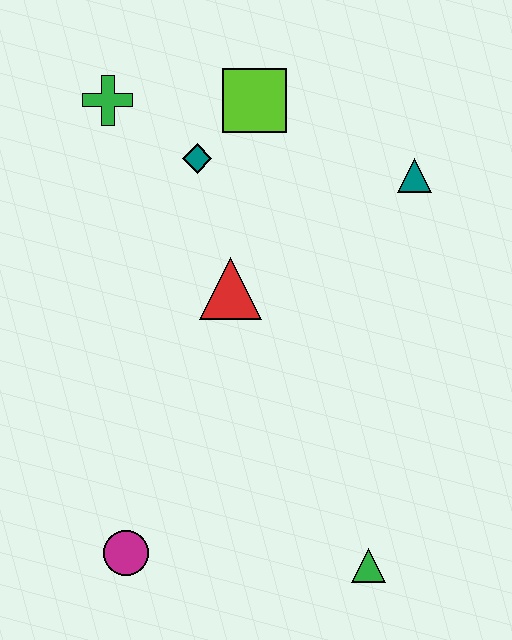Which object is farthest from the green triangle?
The green cross is farthest from the green triangle.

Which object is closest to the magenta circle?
The green triangle is closest to the magenta circle.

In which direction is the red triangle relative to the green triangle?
The red triangle is above the green triangle.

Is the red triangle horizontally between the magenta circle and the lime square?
Yes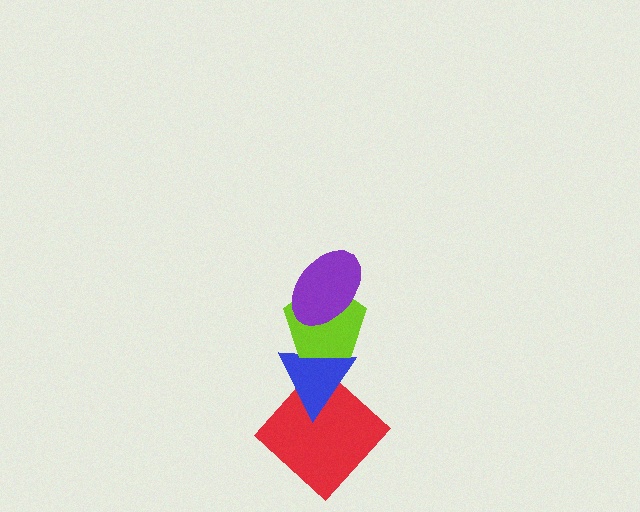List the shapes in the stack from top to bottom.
From top to bottom: the purple ellipse, the lime pentagon, the blue triangle, the red diamond.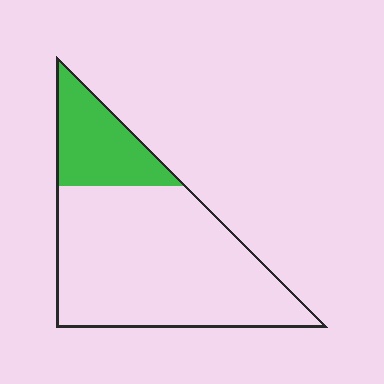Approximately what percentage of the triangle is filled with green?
Approximately 25%.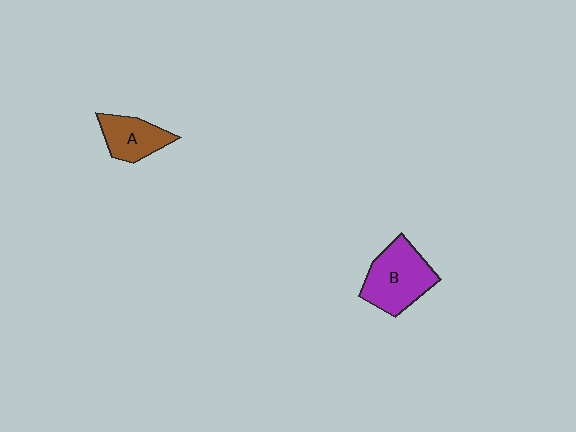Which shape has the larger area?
Shape B (purple).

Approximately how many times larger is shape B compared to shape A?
Approximately 1.5 times.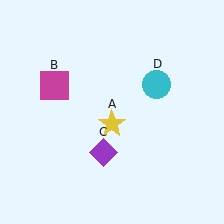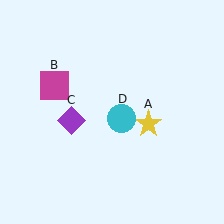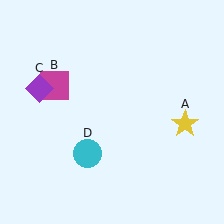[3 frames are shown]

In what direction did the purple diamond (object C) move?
The purple diamond (object C) moved up and to the left.